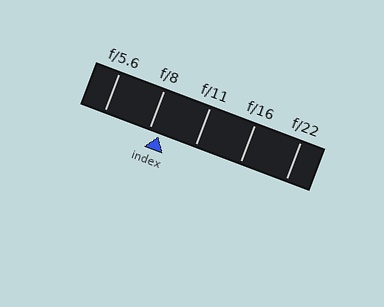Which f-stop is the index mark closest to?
The index mark is closest to f/8.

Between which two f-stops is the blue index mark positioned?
The index mark is between f/8 and f/11.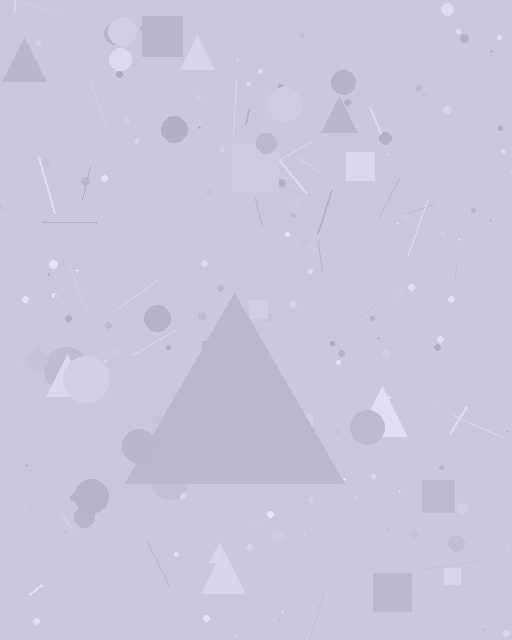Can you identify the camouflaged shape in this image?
The camouflaged shape is a triangle.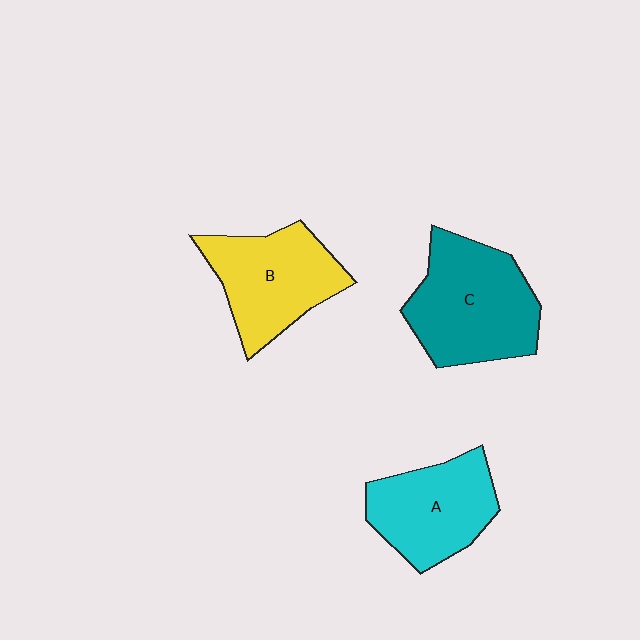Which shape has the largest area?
Shape C (teal).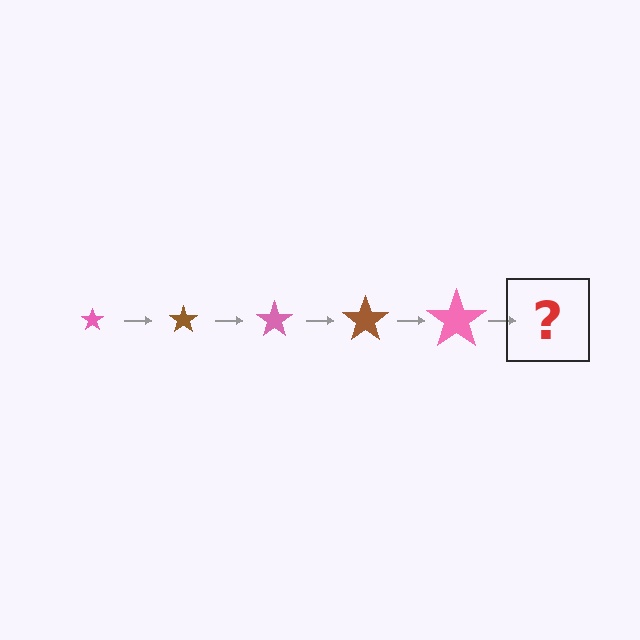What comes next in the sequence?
The next element should be a brown star, larger than the previous one.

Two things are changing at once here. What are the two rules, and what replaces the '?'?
The two rules are that the star grows larger each step and the color cycles through pink and brown. The '?' should be a brown star, larger than the previous one.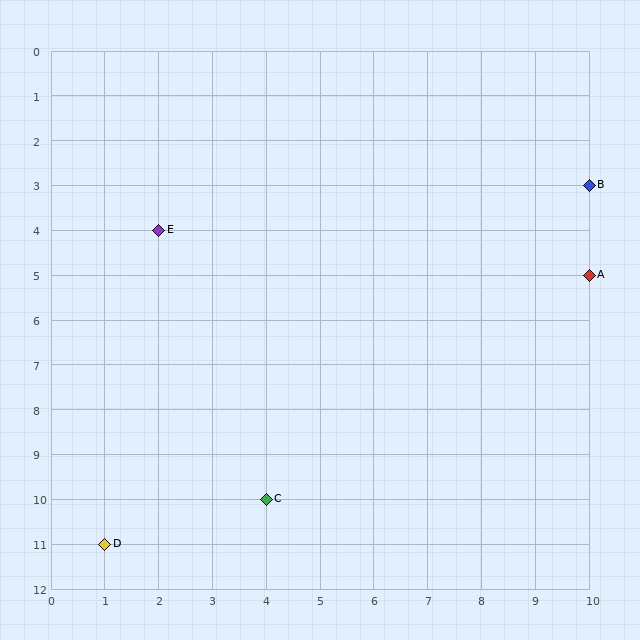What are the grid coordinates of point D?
Point D is at grid coordinates (1, 11).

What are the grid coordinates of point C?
Point C is at grid coordinates (4, 10).